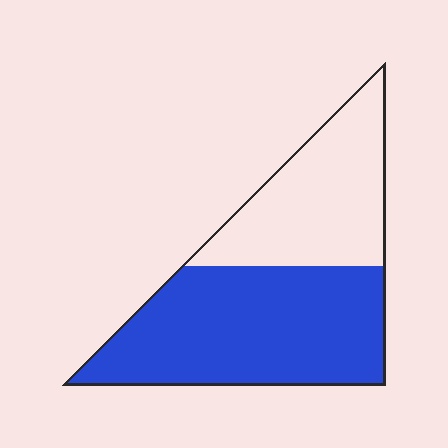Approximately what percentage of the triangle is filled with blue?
Approximately 60%.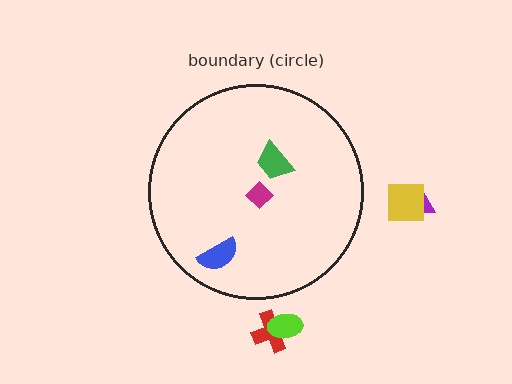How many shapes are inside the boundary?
3 inside, 4 outside.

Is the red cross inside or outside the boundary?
Outside.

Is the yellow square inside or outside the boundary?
Outside.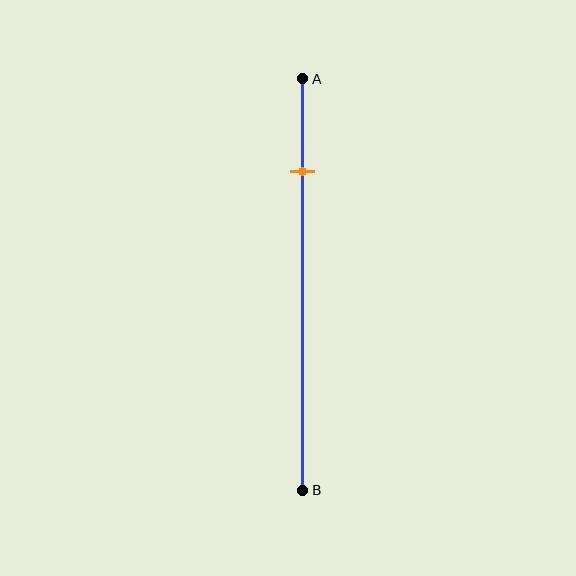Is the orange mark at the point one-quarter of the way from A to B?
Yes, the mark is approximately at the one-quarter point.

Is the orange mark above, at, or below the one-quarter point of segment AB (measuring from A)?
The orange mark is approximately at the one-quarter point of segment AB.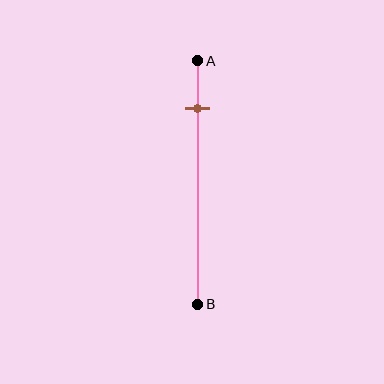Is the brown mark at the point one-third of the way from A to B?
No, the mark is at about 20% from A, not at the 33% one-third point.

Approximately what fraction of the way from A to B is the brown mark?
The brown mark is approximately 20% of the way from A to B.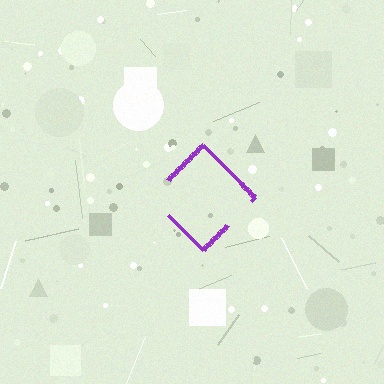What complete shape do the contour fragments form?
The contour fragments form a diamond.